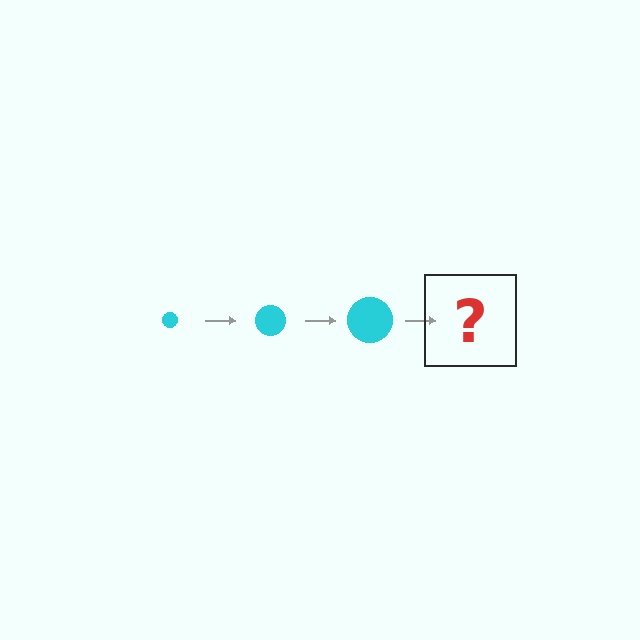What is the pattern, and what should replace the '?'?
The pattern is that the circle gets progressively larger each step. The '?' should be a cyan circle, larger than the previous one.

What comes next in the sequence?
The next element should be a cyan circle, larger than the previous one.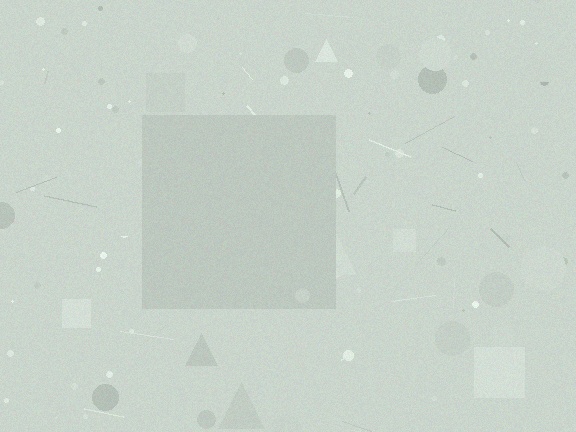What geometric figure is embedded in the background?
A square is embedded in the background.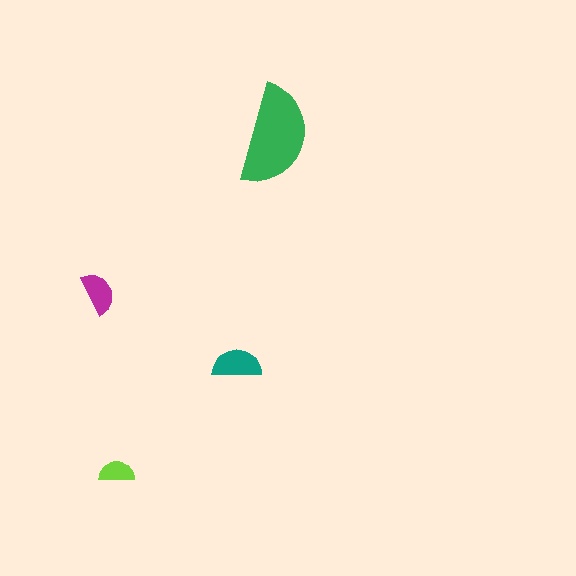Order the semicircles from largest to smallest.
the green one, the teal one, the magenta one, the lime one.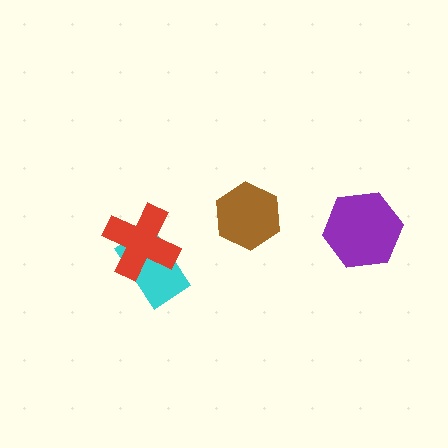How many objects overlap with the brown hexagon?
0 objects overlap with the brown hexagon.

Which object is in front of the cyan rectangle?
The red cross is in front of the cyan rectangle.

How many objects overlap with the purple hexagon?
0 objects overlap with the purple hexagon.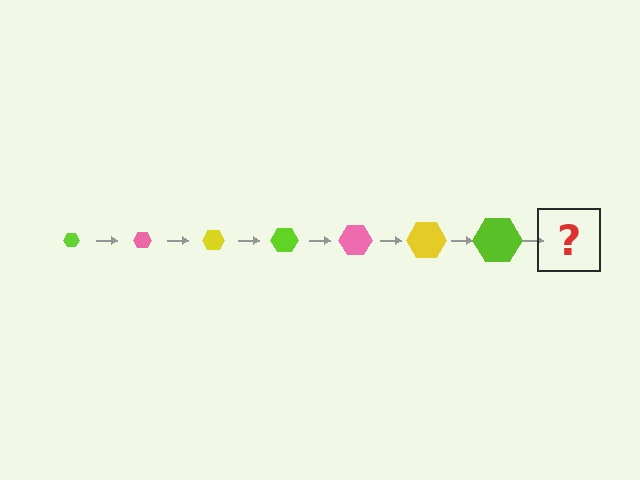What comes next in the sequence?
The next element should be a pink hexagon, larger than the previous one.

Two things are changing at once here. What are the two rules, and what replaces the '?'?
The two rules are that the hexagon grows larger each step and the color cycles through lime, pink, and yellow. The '?' should be a pink hexagon, larger than the previous one.